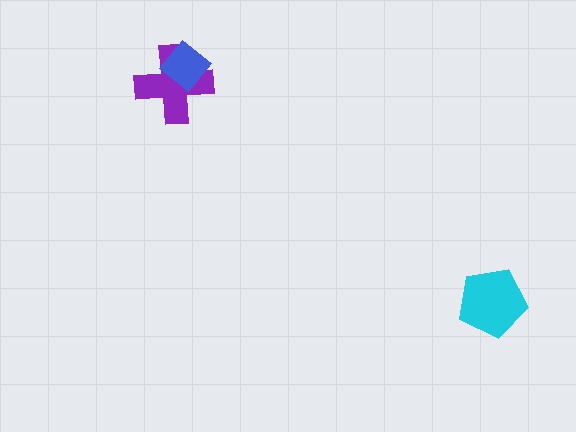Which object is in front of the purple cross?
The blue diamond is in front of the purple cross.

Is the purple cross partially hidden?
Yes, it is partially covered by another shape.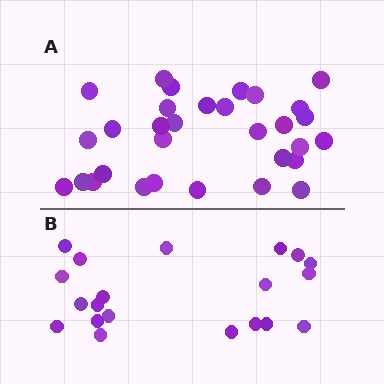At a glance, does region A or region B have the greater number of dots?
Region A (the top region) has more dots.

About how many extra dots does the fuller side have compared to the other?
Region A has roughly 12 or so more dots than region B.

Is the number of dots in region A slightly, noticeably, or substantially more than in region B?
Region A has substantially more. The ratio is roughly 1.6 to 1.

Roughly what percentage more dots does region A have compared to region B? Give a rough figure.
About 55% more.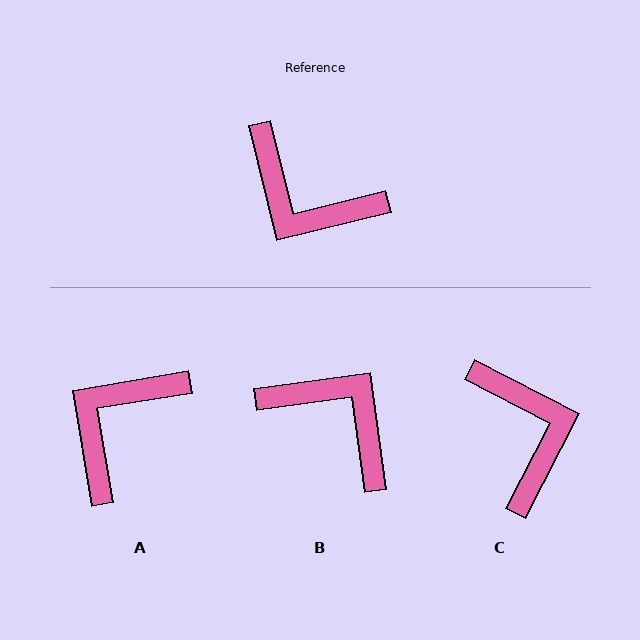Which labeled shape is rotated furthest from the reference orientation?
B, about 174 degrees away.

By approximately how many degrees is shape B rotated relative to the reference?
Approximately 174 degrees counter-clockwise.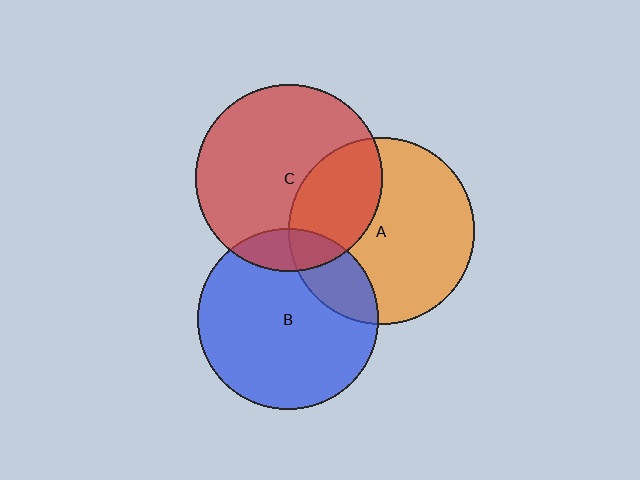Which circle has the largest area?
Circle C (red).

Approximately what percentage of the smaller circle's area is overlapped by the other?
Approximately 30%.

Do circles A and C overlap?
Yes.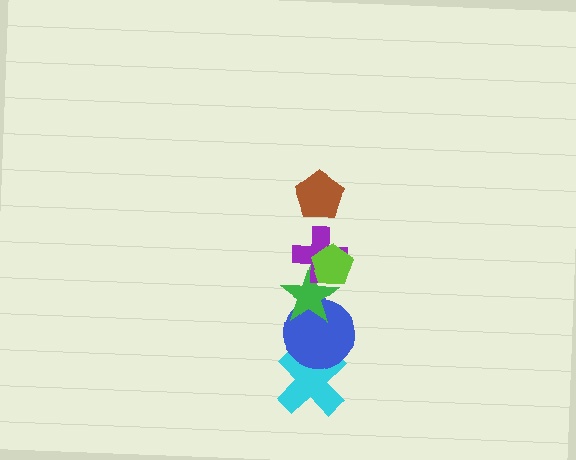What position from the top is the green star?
The green star is 4th from the top.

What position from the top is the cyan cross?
The cyan cross is 6th from the top.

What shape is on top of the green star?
The purple cross is on top of the green star.